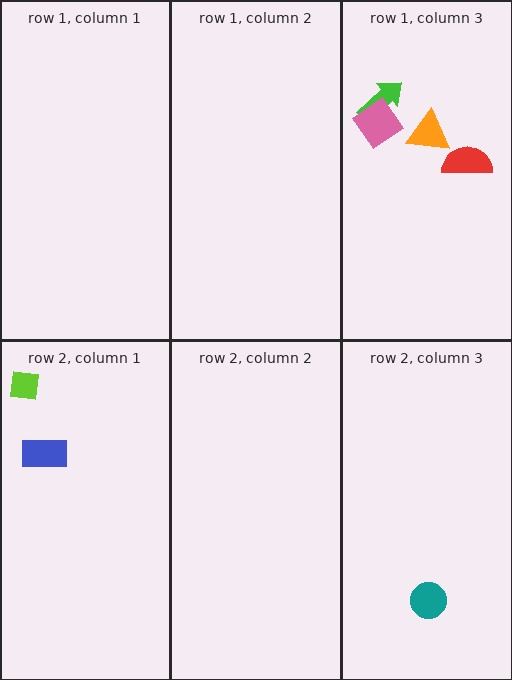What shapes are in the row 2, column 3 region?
The teal circle.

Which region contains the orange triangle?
The row 1, column 3 region.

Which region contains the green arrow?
The row 1, column 3 region.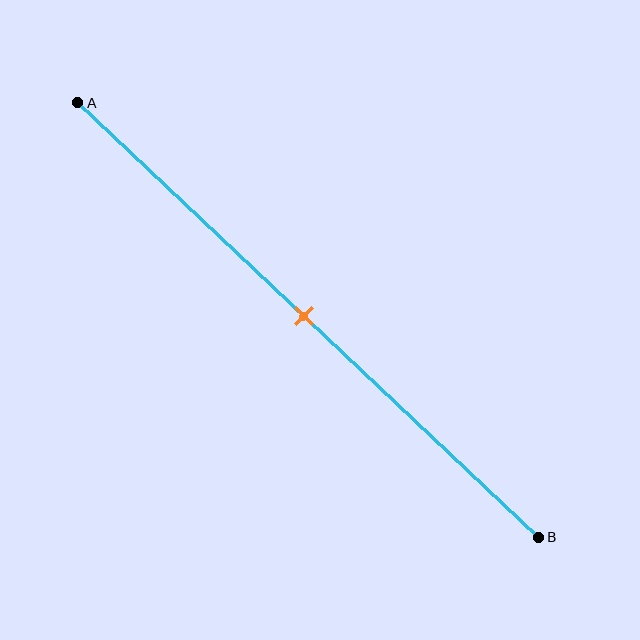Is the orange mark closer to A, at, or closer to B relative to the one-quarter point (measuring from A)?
The orange mark is closer to point B than the one-quarter point of segment AB.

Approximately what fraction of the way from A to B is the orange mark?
The orange mark is approximately 50% of the way from A to B.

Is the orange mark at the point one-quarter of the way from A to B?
No, the mark is at about 50% from A, not at the 25% one-quarter point.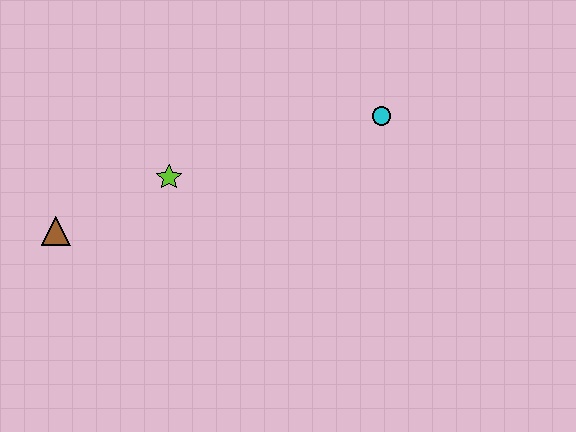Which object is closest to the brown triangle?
The lime star is closest to the brown triangle.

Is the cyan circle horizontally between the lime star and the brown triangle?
No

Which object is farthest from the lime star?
The cyan circle is farthest from the lime star.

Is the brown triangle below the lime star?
Yes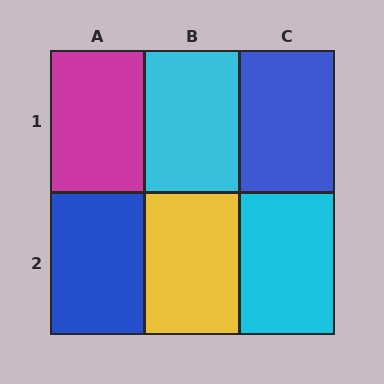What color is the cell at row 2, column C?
Cyan.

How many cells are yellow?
1 cell is yellow.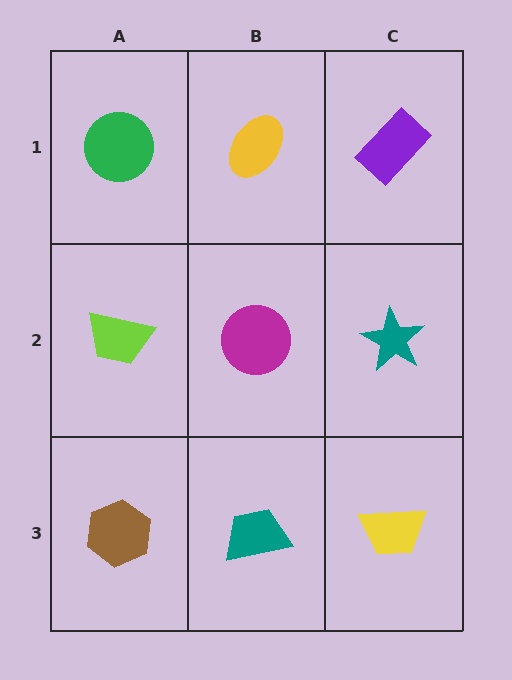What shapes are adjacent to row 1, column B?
A magenta circle (row 2, column B), a green circle (row 1, column A), a purple rectangle (row 1, column C).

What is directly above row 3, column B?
A magenta circle.